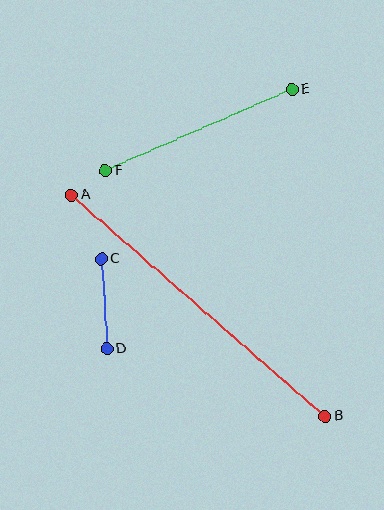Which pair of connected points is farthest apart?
Points A and B are farthest apart.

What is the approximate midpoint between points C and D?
The midpoint is at approximately (104, 304) pixels.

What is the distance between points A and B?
The distance is approximately 337 pixels.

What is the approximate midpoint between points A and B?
The midpoint is at approximately (198, 306) pixels.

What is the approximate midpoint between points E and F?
The midpoint is at approximately (199, 130) pixels.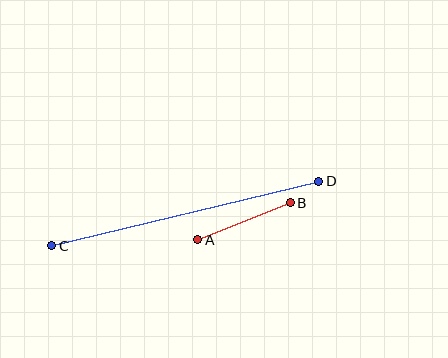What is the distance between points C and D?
The distance is approximately 274 pixels.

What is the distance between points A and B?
The distance is approximately 100 pixels.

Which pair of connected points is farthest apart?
Points C and D are farthest apart.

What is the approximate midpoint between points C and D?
The midpoint is at approximately (185, 213) pixels.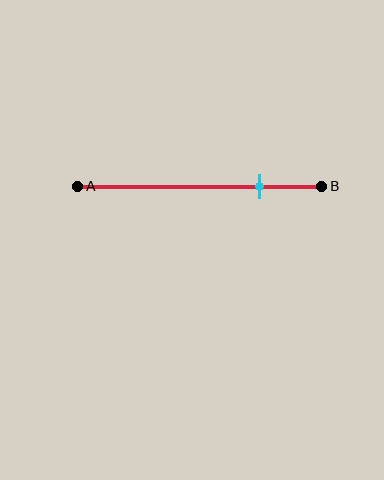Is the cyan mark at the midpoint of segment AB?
No, the mark is at about 75% from A, not at the 50% midpoint.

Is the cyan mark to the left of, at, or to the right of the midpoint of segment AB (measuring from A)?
The cyan mark is to the right of the midpoint of segment AB.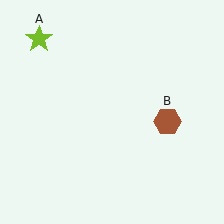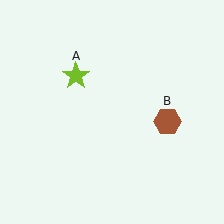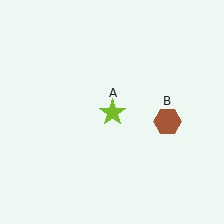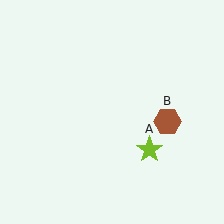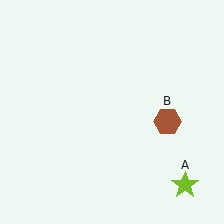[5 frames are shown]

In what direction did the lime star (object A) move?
The lime star (object A) moved down and to the right.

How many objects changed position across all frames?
1 object changed position: lime star (object A).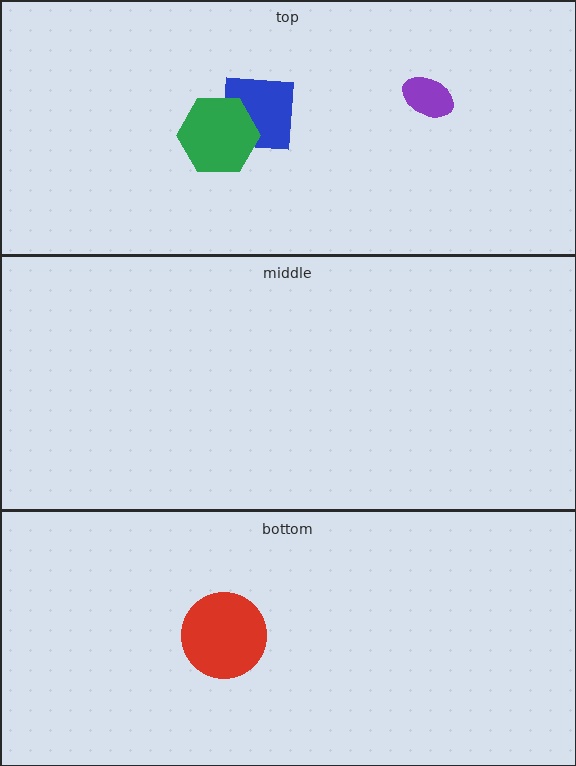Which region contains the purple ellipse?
The top region.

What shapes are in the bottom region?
The red circle.